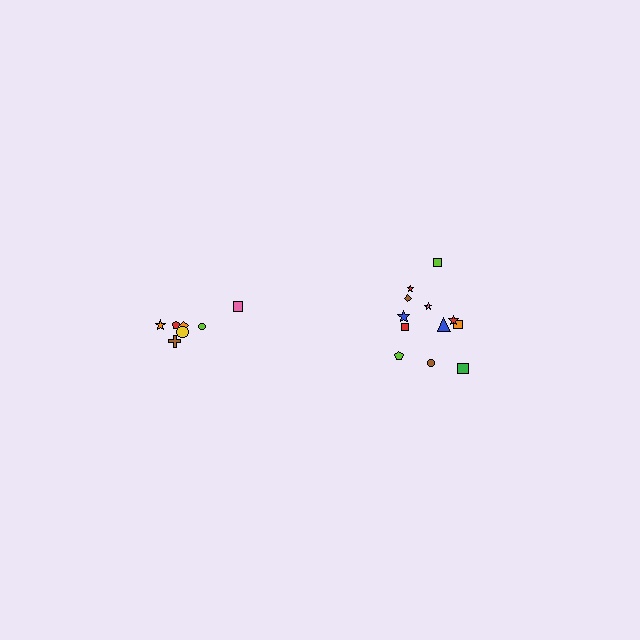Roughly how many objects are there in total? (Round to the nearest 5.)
Roughly 20 objects in total.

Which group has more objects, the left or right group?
The right group.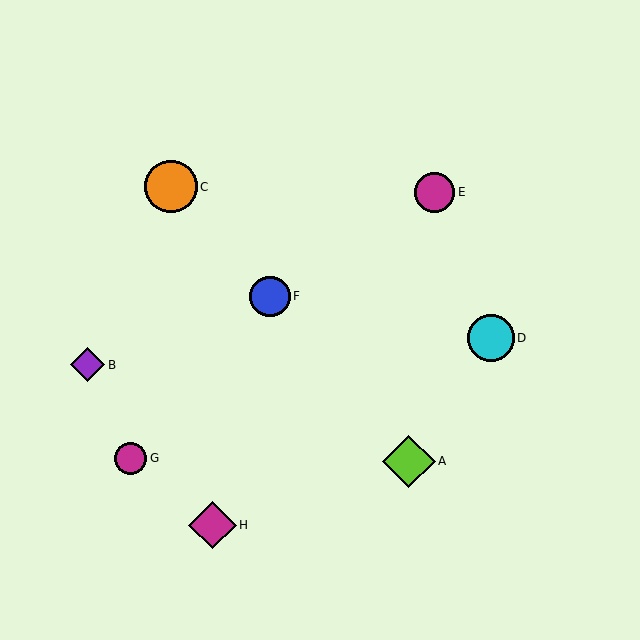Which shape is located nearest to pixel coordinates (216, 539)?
The magenta diamond (labeled H) at (213, 525) is nearest to that location.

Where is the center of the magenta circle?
The center of the magenta circle is at (131, 458).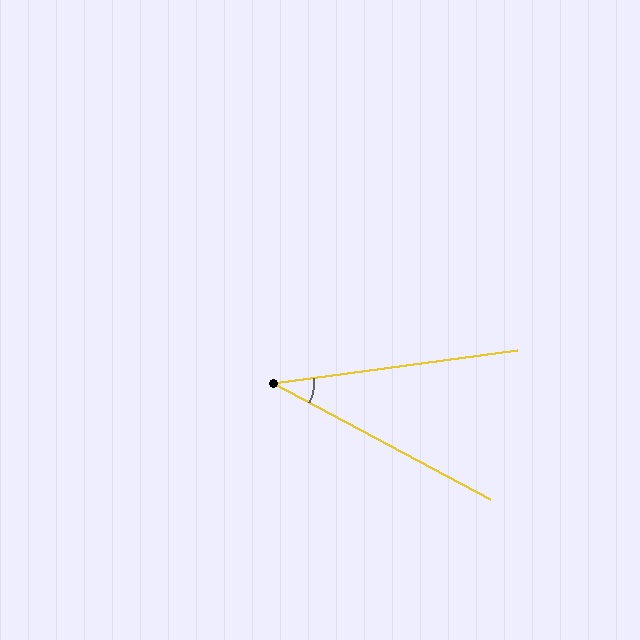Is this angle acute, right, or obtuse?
It is acute.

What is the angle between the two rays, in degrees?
Approximately 36 degrees.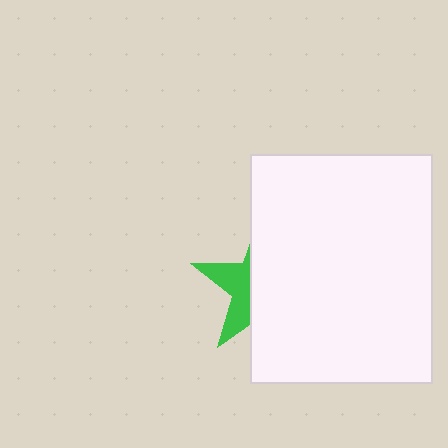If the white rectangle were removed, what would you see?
You would see the complete green star.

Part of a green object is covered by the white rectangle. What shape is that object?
It is a star.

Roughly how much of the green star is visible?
A small part of it is visible (roughly 34%).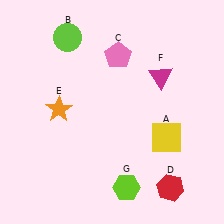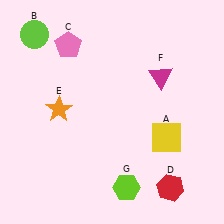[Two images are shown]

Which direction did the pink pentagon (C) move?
The pink pentagon (C) moved left.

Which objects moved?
The objects that moved are: the lime circle (B), the pink pentagon (C).